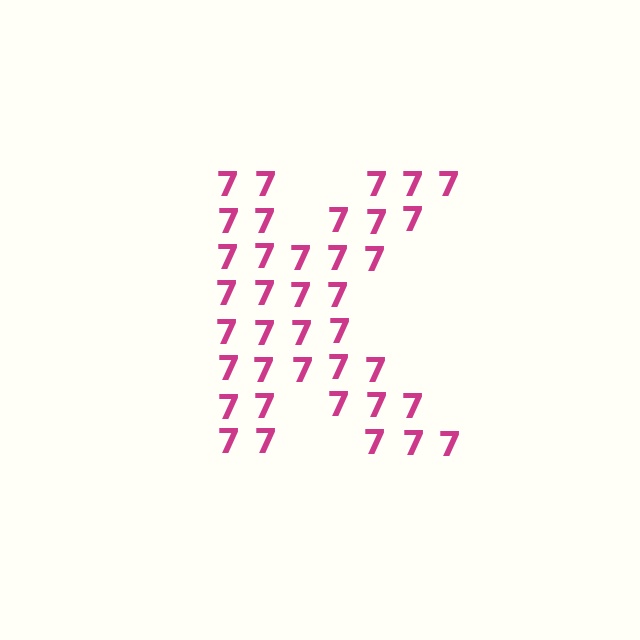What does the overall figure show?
The overall figure shows the letter K.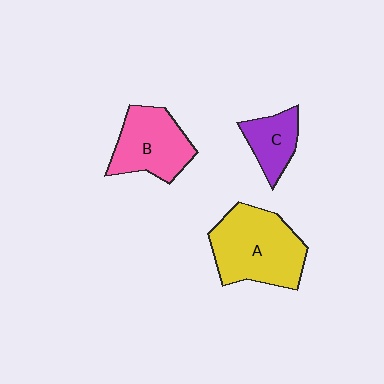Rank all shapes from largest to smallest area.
From largest to smallest: A (yellow), B (pink), C (purple).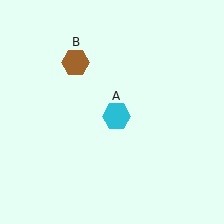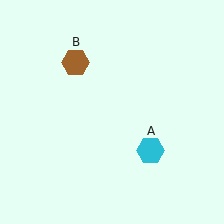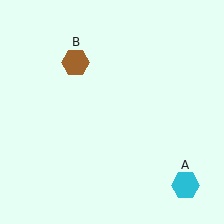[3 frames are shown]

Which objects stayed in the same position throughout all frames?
Brown hexagon (object B) remained stationary.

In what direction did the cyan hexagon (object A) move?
The cyan hexagon (object A) moved down and to the right.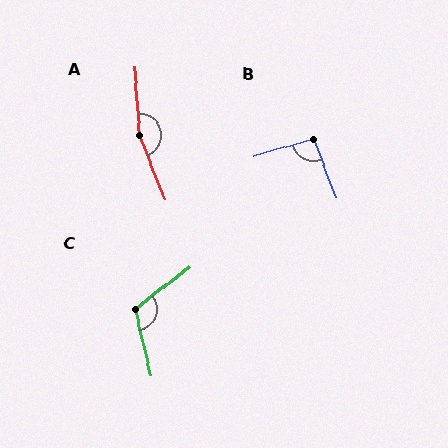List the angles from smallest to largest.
B (95°), C (114°), A (163°).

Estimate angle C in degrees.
Approximately 114 degrees.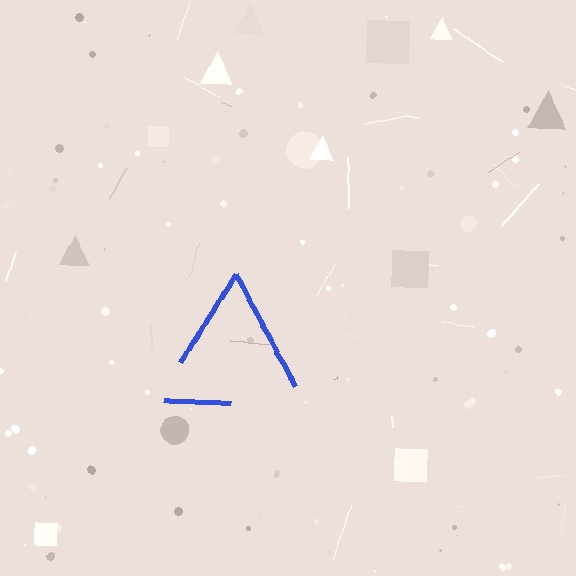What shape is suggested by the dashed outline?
The dashed outline suggests a triangle.